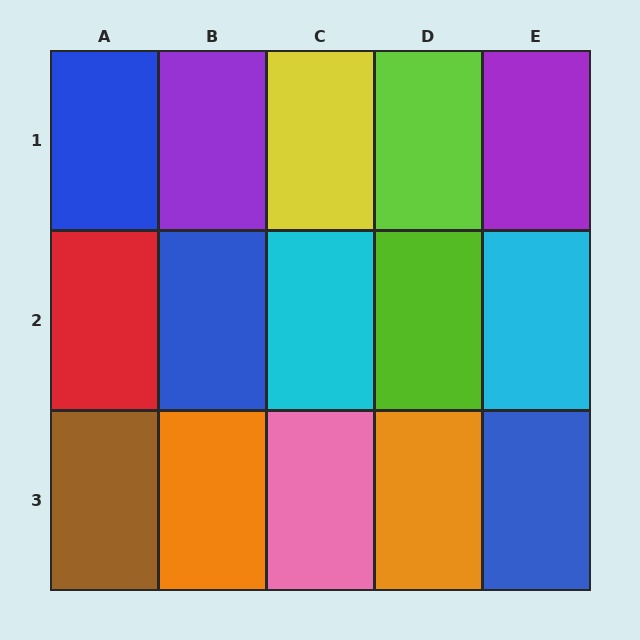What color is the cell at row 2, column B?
Blue.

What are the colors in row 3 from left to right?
Brown, orange, pink, orange, blue.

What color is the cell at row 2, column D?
Lime.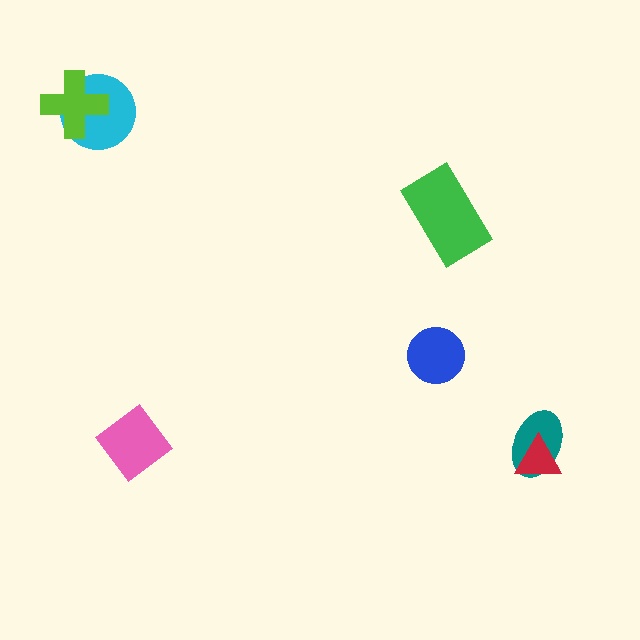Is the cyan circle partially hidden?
Yes, it is partially covered by another shape.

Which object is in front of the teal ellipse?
The red triangle is in front of the teal ellipse.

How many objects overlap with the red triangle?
1 object overlaps with the red triangle.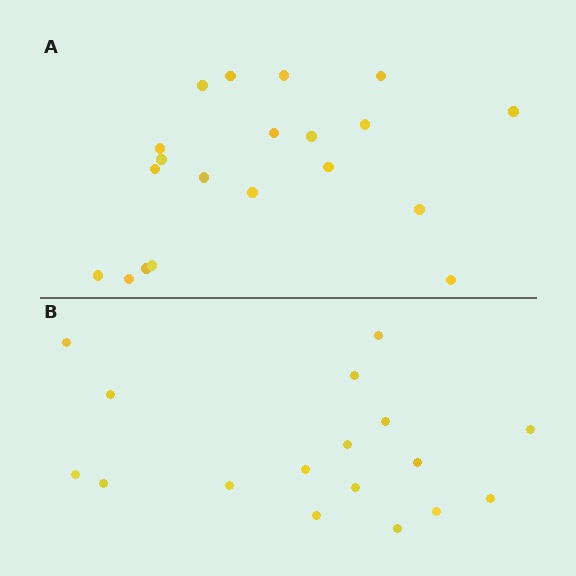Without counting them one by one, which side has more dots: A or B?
Region A (the top region) has more dots.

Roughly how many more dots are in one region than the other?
Region A has just a few more — roughly 2 or 3 more dots than region B.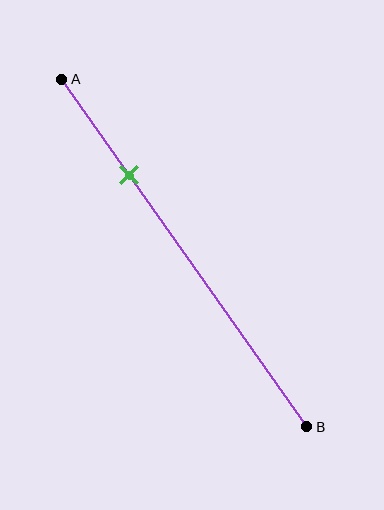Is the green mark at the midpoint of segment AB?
No, the mark is at about 30% from A, not at the 50% midpoint.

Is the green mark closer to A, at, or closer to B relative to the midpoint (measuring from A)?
The green mark is closer to point A than the midpoint of segment AB.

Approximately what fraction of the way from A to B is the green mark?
The green mark is approximately 30% of the way from A to B.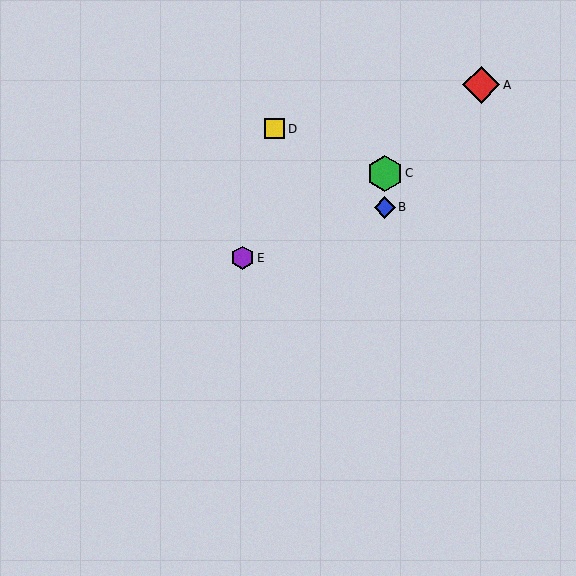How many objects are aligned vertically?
2 objects (B, C) are aligned vertically.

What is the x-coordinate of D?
Object D is at x≈275.